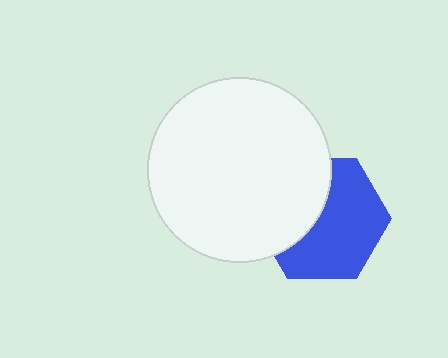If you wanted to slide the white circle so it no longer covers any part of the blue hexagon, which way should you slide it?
Slide it left — that is the most direct way to separate the two shapes.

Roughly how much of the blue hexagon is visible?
About half of it is visible (roughly 61%).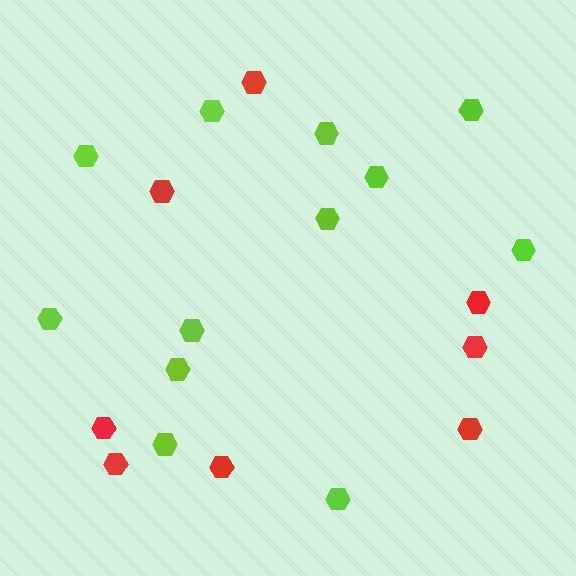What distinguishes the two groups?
There are 2 groups: one group of lime hexagons (12) and one group of red hexagons (8).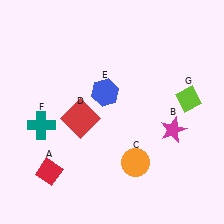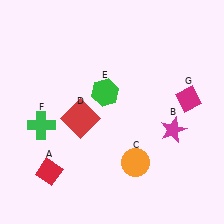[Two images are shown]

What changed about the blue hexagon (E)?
In Image 1, E is blue. In Image 2, it changed to green.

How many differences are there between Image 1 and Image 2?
There are 3 differences between the two images.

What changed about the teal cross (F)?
In Image 1, F is teal. In Image 2, it changed to green.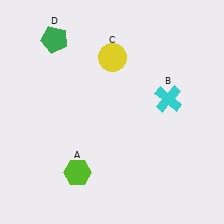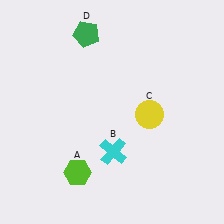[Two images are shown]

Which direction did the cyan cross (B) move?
The cyan cross (B) moved left.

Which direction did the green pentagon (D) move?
The green pentagon (D) moved right.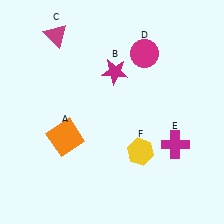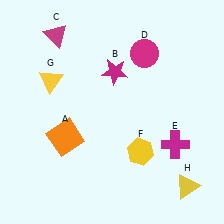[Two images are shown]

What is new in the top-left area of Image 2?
A yellow triangle (G) was added in the top-left area of Image 2.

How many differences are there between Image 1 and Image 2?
There are 2 differences between the two images.